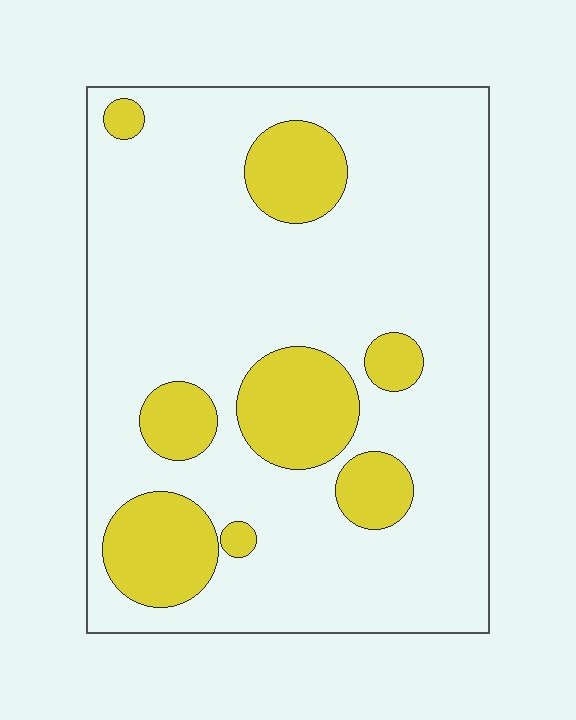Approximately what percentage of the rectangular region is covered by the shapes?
Approximately 20%.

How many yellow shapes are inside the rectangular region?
8.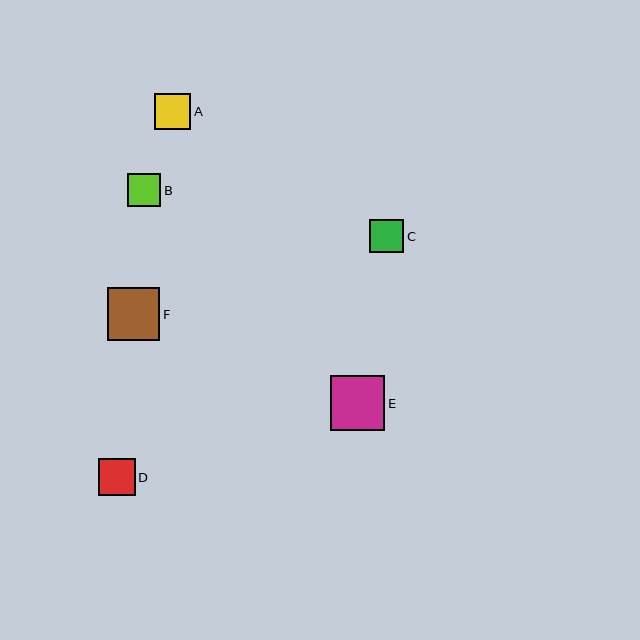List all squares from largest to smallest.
From largest to smallest: E, F, A, D, C, B.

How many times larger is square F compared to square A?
Square F is approximately 1.4 times the size of square A.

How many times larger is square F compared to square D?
Square F is approximately 1.4 times the size of square D.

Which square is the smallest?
Square B is the smallest with a size of approximately 33 pixels.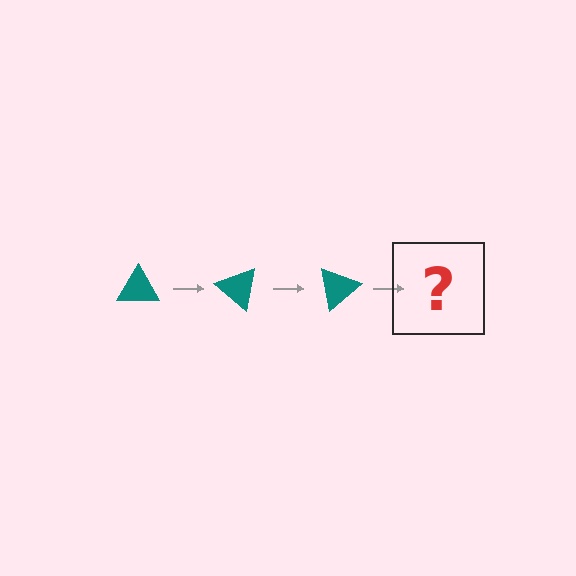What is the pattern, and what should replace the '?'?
The pattern is that the triangle rotates 40 degrees each step. The '?' should be a teal triangle rotated 120 degrees.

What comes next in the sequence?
The next element should be a teal triangle rotated 120 degrees.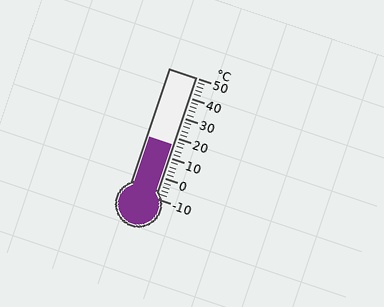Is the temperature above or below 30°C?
The temperature is below 30°C.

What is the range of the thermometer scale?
The thermometer scale ranges from -10°C to 50°C.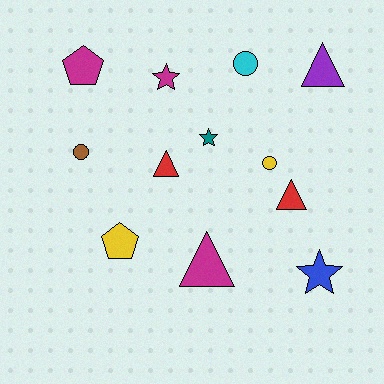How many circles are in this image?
There are 3 circles.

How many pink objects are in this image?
There are no pink objects.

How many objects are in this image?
There are 12 objects.